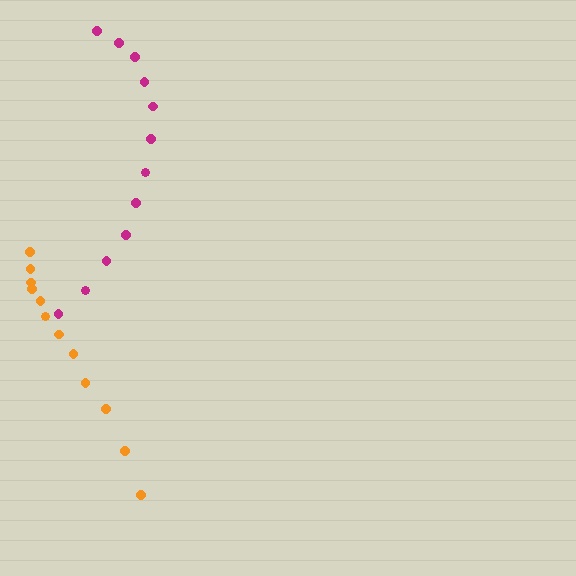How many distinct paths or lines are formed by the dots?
There are 2 distinct paths.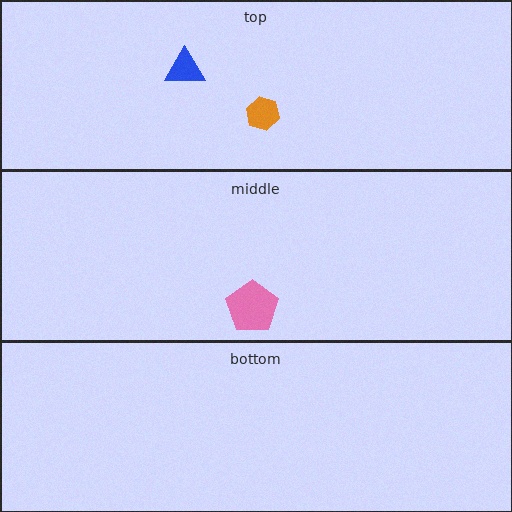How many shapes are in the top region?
2.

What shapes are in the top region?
The blue triangle, the orange hexagon.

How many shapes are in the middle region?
1.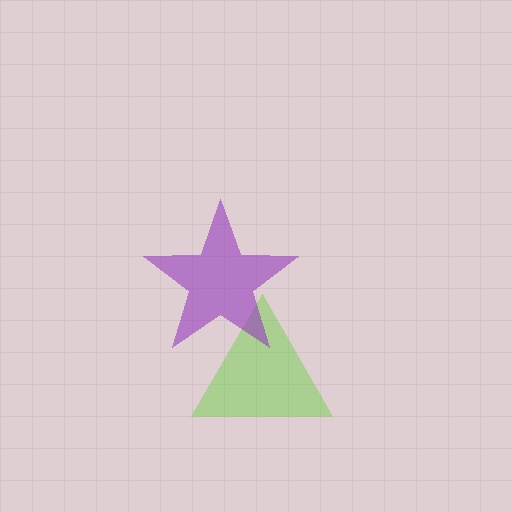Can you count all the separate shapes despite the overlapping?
Yes, there are 2 separate shapes.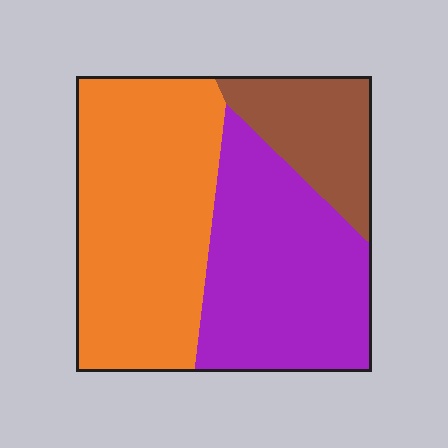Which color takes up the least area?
Brown, at roughly 15%.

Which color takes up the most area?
Orange, at roughly 45%.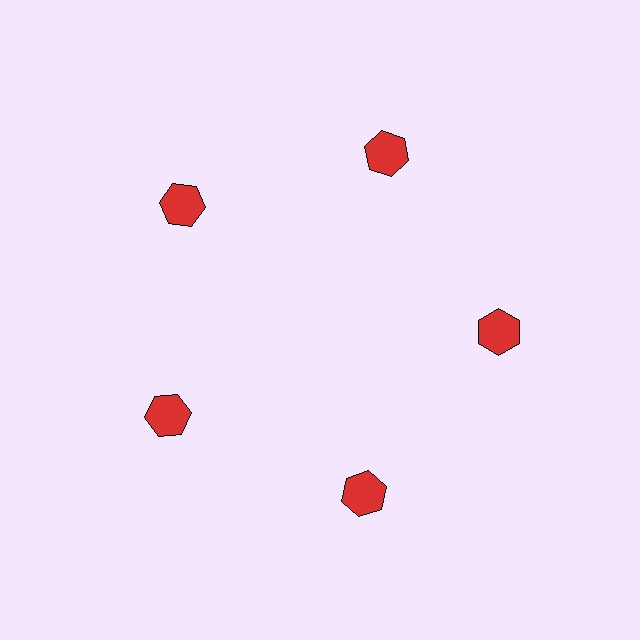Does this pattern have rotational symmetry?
Yes, this pattern has 5-fold rotational symmetry. It looks the same after rotating 72 degrees around the center.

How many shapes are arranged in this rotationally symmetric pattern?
There are 5 shapes, arranged in 5 groups of 1.